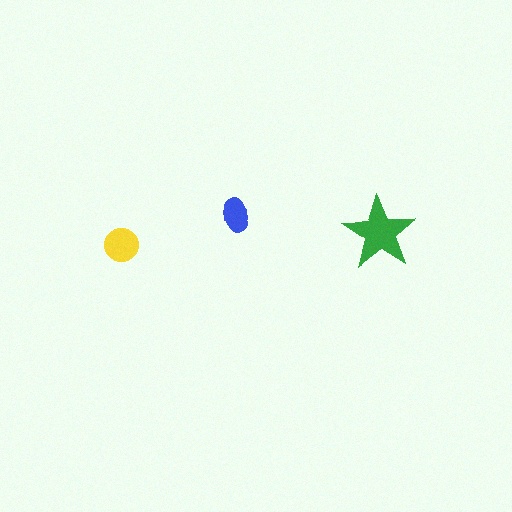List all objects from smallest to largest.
The blue ellipse, the yellow circle, the green star.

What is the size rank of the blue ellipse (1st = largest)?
3rd.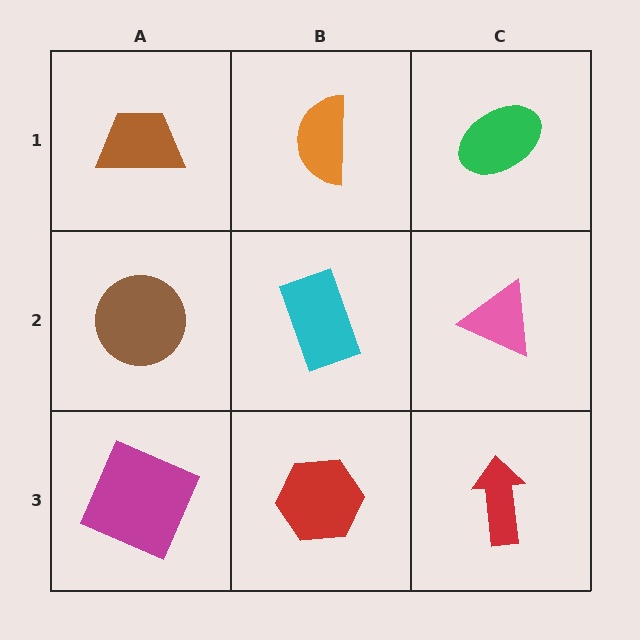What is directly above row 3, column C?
A pink triangle.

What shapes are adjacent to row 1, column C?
A pink triangle (row 2, column C), an orange semicircle (row 1, column B).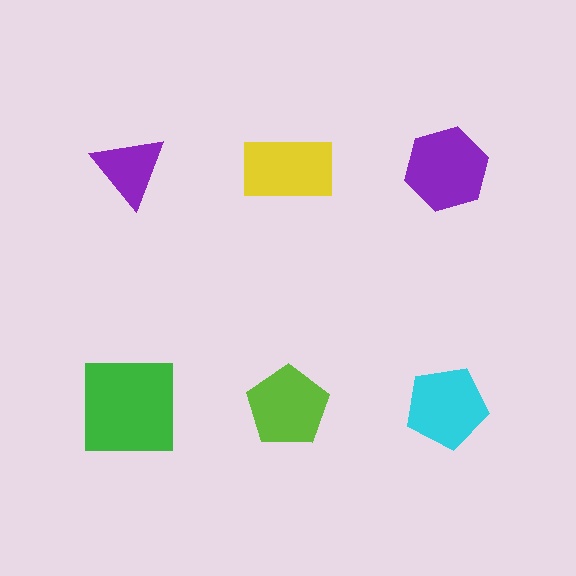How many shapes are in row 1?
3 shapes.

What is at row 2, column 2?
A lime pentagon.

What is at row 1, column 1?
A purple triangle.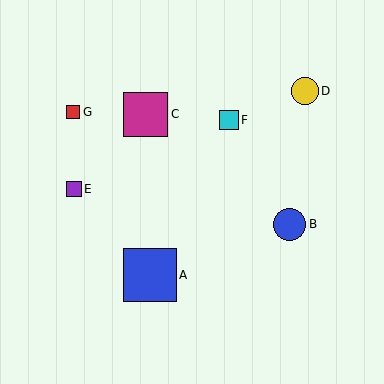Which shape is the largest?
The blue square (labeled A) is the largest.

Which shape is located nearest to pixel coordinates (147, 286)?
The blue square (labeled A) at (150, 275) is nearest to that location.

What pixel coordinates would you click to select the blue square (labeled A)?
Click at (150, 275) to select the blue square A.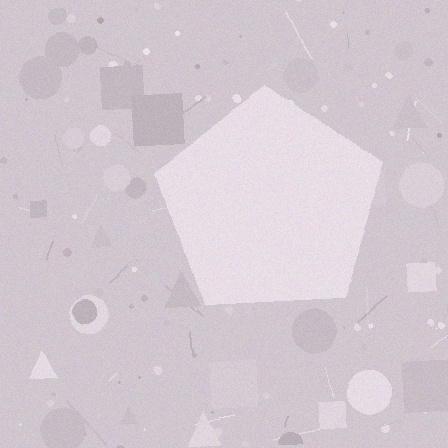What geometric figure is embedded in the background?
A pentagon is embedded in the background.